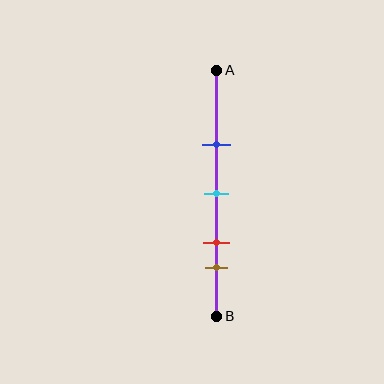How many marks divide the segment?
There are 4 marks dividing the segment.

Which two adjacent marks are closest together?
The red and brown marks are the closest adjacent pair.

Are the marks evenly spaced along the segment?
No, the marks are not evenly spaced.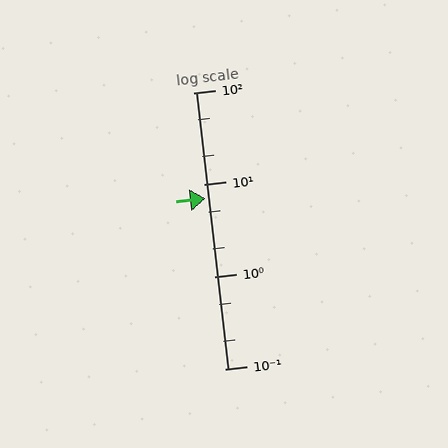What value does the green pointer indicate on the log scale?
The pointer indicates approximately 7.1.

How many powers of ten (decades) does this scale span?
The scale spans 3 decades, from 0.1 to 100.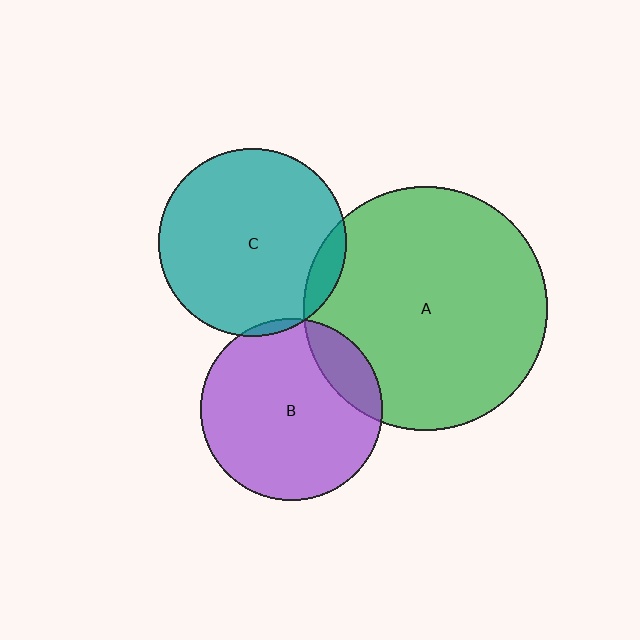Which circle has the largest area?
Circle A (green).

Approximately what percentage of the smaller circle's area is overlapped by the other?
Approximately 5%.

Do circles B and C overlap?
Yes.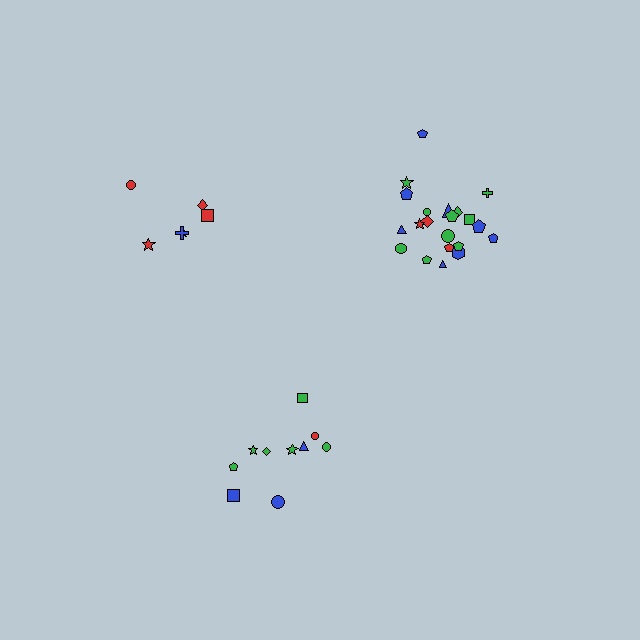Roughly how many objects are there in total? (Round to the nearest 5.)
Roughly 40 objects in total.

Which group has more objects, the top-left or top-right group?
The top-right group.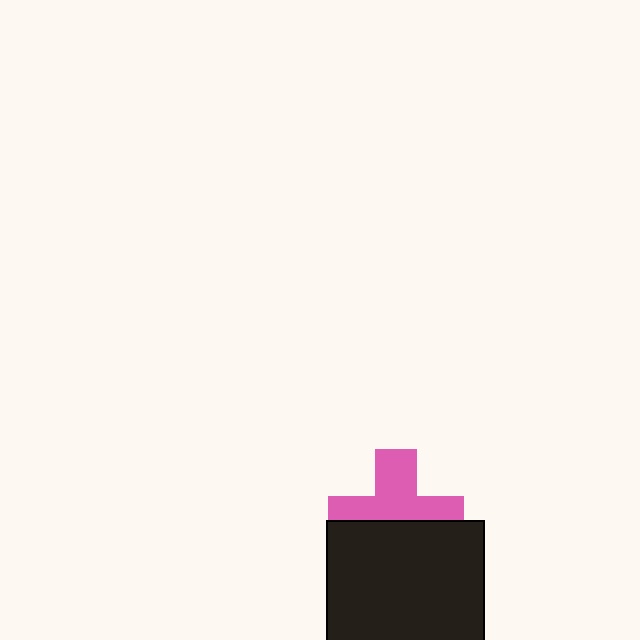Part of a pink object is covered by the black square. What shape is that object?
It is a cross.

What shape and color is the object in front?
The object in front is a black square.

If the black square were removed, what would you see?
You would see the complete pink cross.